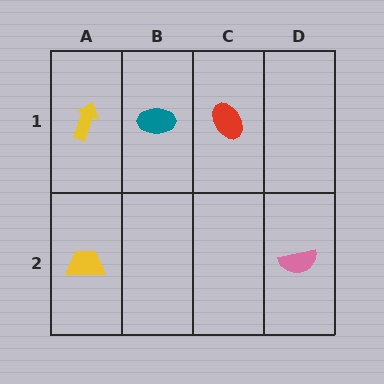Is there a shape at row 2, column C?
No, that cell is empty.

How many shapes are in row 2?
2 shapes.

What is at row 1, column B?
A teal ellipse.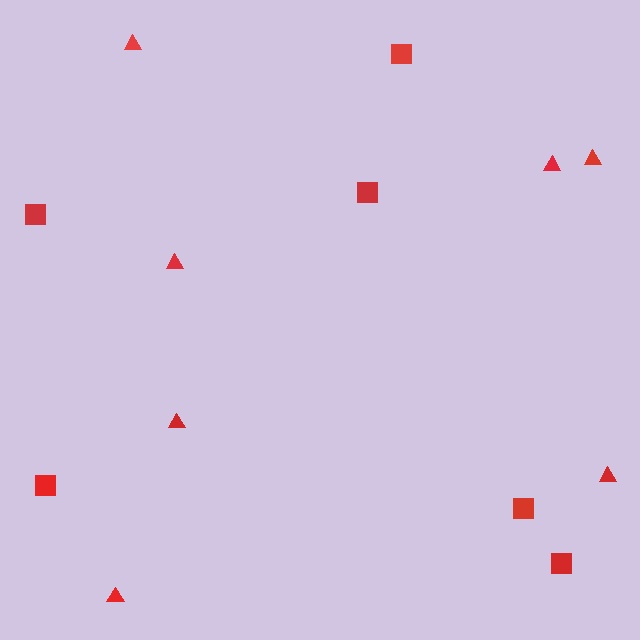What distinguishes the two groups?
There are 2 groups: one group of squares (6) and one group of triangles (7).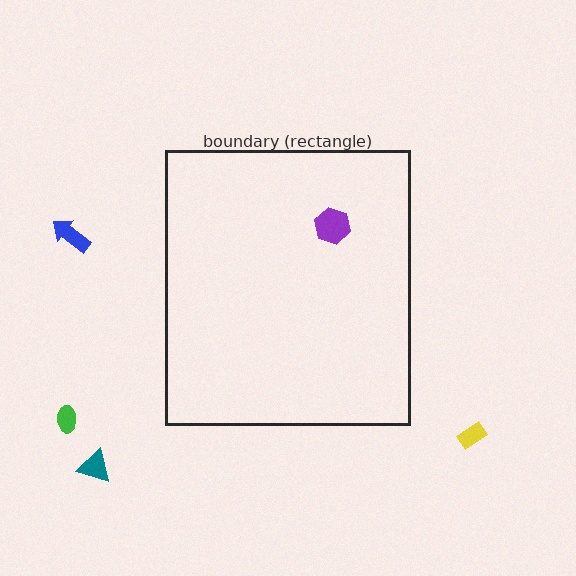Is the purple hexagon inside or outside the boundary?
Inside.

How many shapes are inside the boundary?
1 inside, 4 outside.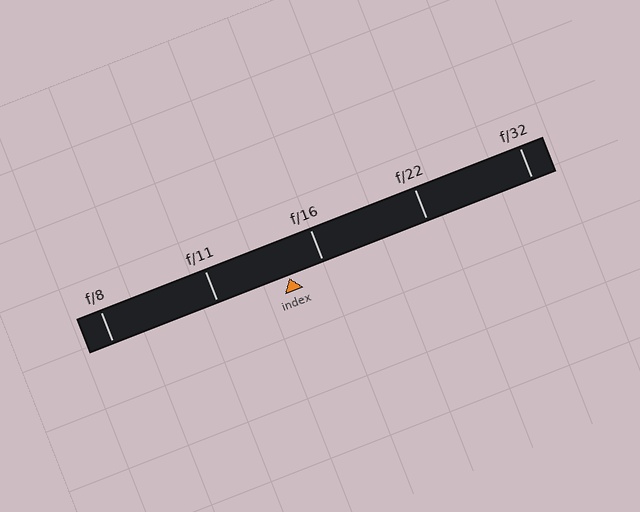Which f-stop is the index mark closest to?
The index mark is closest to f/16.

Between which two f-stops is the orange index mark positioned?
The index mark is between f/11 and f/16.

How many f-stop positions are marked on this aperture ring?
There are 5 f-stop positions marked.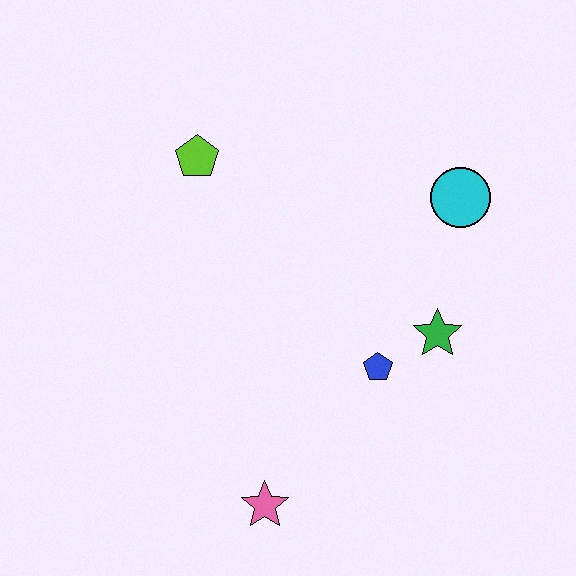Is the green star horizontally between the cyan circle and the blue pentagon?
Yes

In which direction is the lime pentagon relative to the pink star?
The lime pentagon is above the pink star.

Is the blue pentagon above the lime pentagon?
No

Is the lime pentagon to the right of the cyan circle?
No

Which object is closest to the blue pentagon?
The green star is closest to the blue pentagon.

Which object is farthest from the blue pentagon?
The lime pentagon is farthest from the blue pentagon.